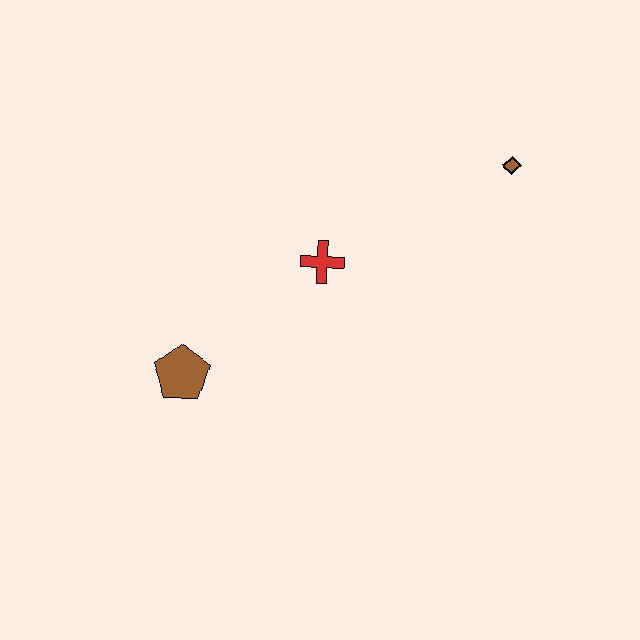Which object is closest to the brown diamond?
The red cross is closest to the brown diamond.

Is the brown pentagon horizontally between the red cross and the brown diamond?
No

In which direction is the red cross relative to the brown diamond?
The red cross is to the left of the brown diamond.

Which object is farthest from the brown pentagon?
The brown diamond is farthest from the brown pentagon.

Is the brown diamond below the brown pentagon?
No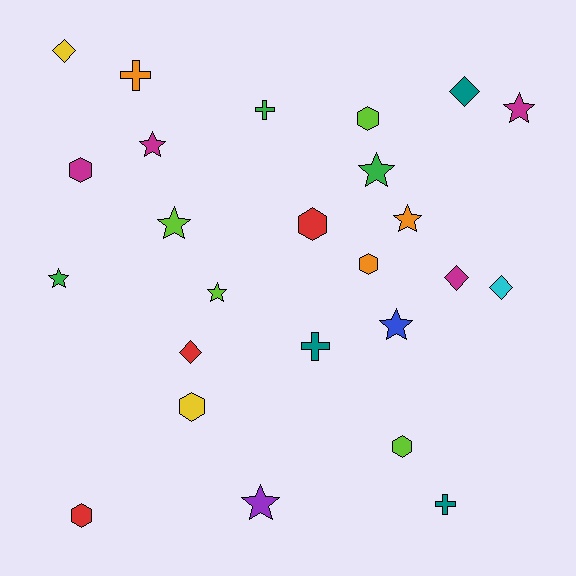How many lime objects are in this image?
There are 4 lime objects.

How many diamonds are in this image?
There are 5 diamonds.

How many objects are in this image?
There are 25 objects.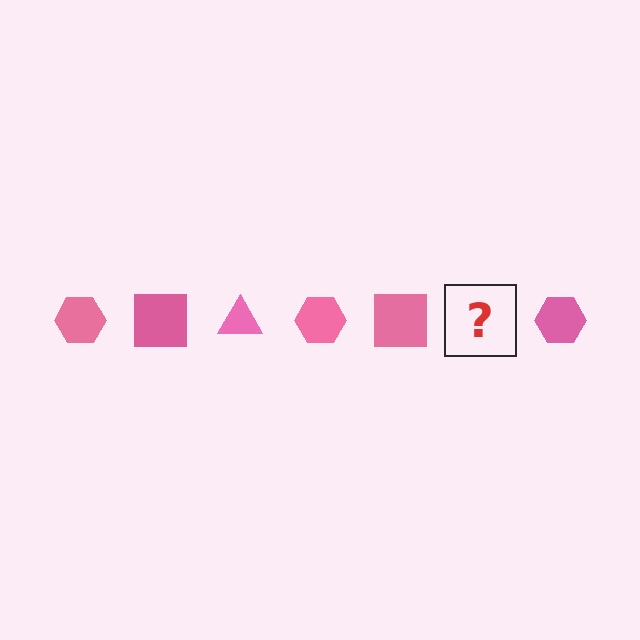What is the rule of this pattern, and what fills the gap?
The rule is that the pattern cycles through hexagon, square, triangle shapes in pink. The gap should be filled with a pink triangle.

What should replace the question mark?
The question mark should be replaced with a pink triangle.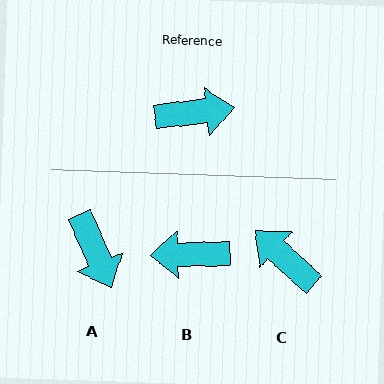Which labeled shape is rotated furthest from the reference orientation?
B, about 175 degrees away.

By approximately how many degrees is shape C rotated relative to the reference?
Approximately 132 degrees counter-clockwise.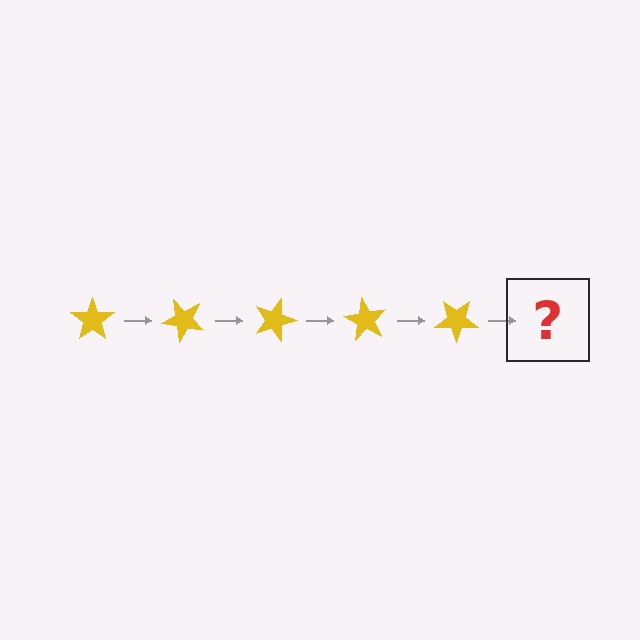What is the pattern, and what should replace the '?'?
The pattern is that the star rotates 45 degrees each step. The '?' should be a yellow star rotated 225 degrees.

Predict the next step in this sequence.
The next step is a yellow star rotated 225 degrees.